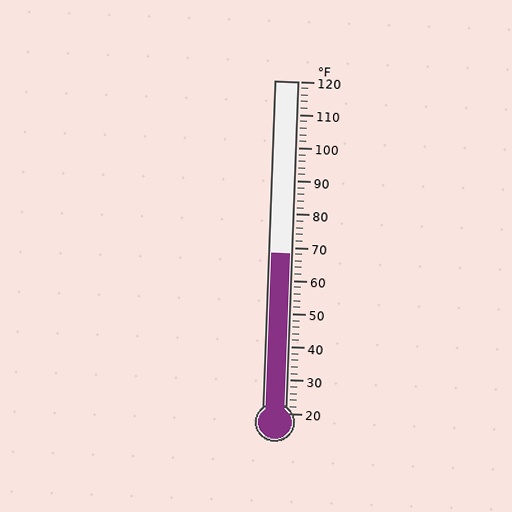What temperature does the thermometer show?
The thermometer shows approximately 68°F.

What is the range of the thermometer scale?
The thermometer scale ranges from 20°F to 120°F.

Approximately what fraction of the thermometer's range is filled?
The thermometer is filled to approximately 50% of its range.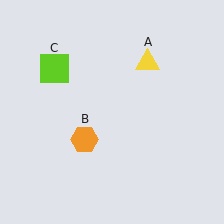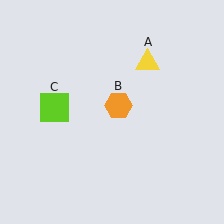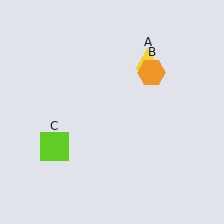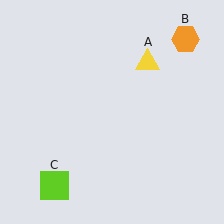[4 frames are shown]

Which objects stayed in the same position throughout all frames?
Yellow triangle (object A) remained stationary.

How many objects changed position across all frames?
2 objects changed position: orange hexagon (object B), lime square (object C).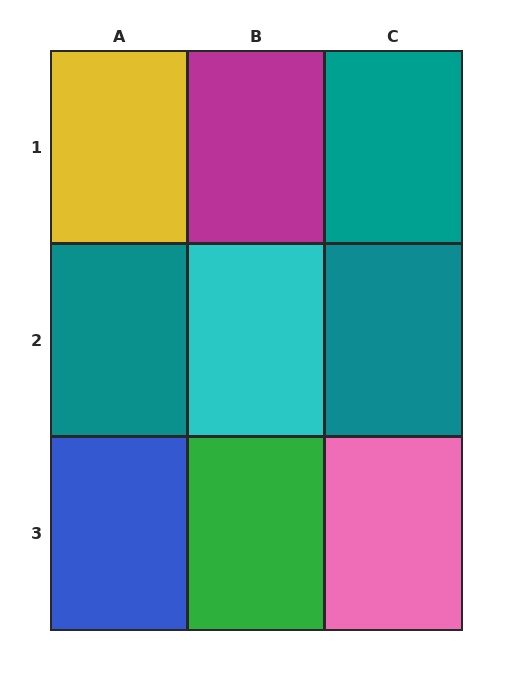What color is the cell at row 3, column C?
Pink.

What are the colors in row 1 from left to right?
Yellow, magenta, teal.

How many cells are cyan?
1 cell is cyan.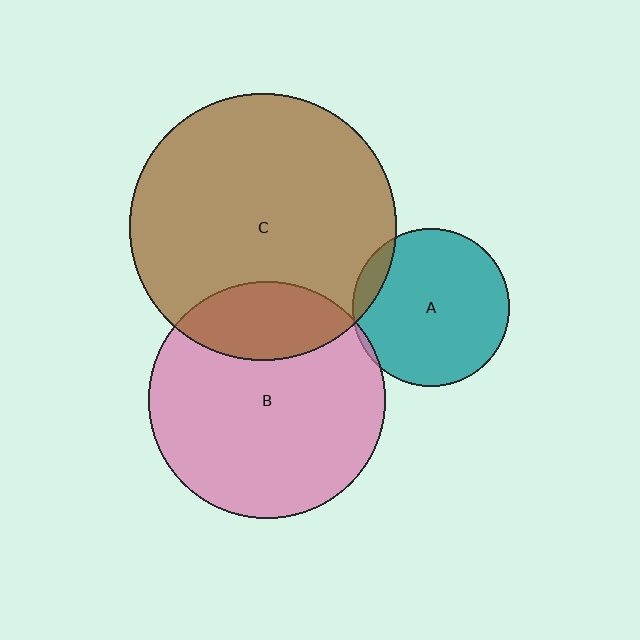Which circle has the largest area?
Circle C (brown).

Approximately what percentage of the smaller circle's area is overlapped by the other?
Approximately 20%.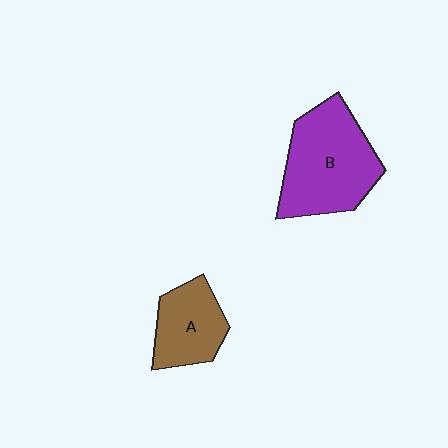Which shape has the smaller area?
Shape A (brown).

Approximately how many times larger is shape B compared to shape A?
Approximately 1.7 times.